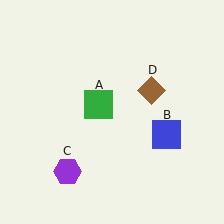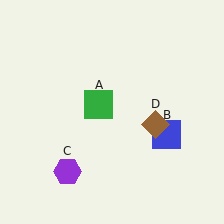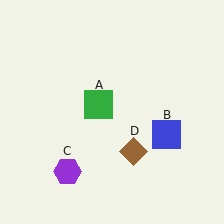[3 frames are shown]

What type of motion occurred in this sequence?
The brown diamond (object D) rotated clockwise around the center of the scene.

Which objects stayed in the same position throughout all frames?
Green square (object A) and blue square (object B) and purple hexagon (object C) remained stationary.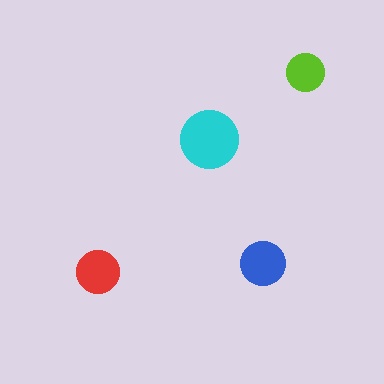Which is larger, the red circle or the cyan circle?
The cyan one.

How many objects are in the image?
There are 4 objects in the image.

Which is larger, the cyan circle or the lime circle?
The cyan one.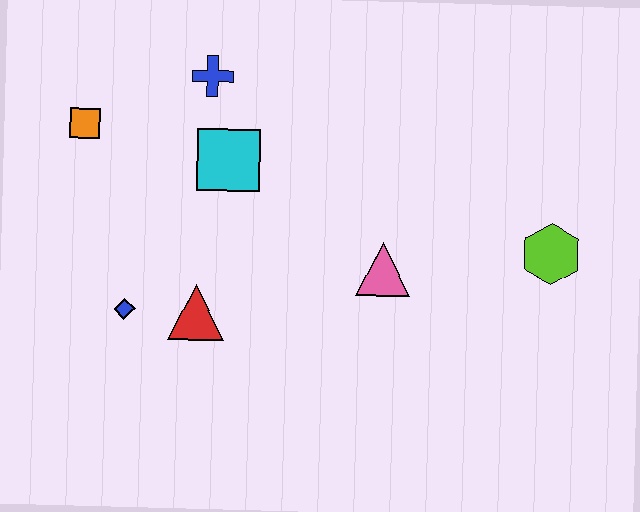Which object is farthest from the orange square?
The lime hexagon is farthest from the orange square.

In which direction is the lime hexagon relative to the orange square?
The lime hexagon is to the right of the orange square.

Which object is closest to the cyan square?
The blue cross is closest to the cyan square.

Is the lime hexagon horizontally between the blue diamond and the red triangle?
No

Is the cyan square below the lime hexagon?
No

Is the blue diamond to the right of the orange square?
Yes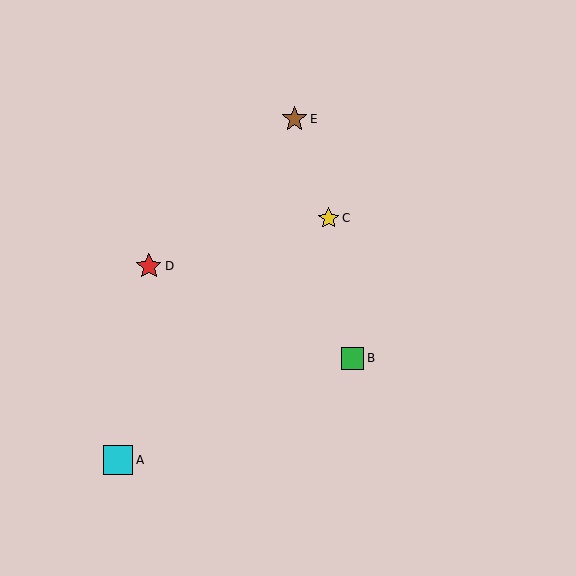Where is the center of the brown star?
The center of the brown star is at (295, 119).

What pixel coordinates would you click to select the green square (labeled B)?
Click at (353, 358) to select the green square B.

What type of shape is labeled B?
Shape B is a green square.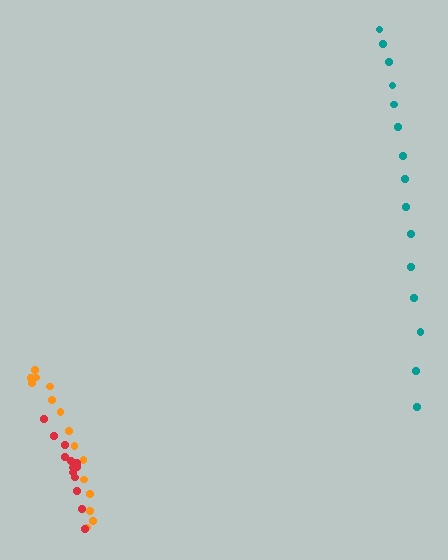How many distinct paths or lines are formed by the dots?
There are 3 distinct paths.